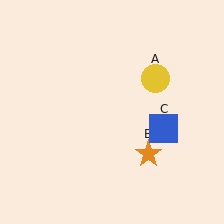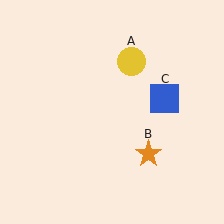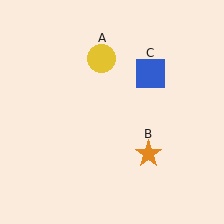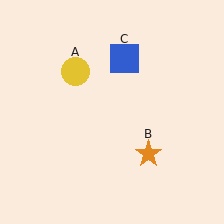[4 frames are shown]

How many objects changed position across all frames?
2 objects changed position: yellow circle (object A), blue square (object C).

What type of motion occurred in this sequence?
The yellow circle (object A), blue square (object C) rotated counterclockwise around the center of the scene.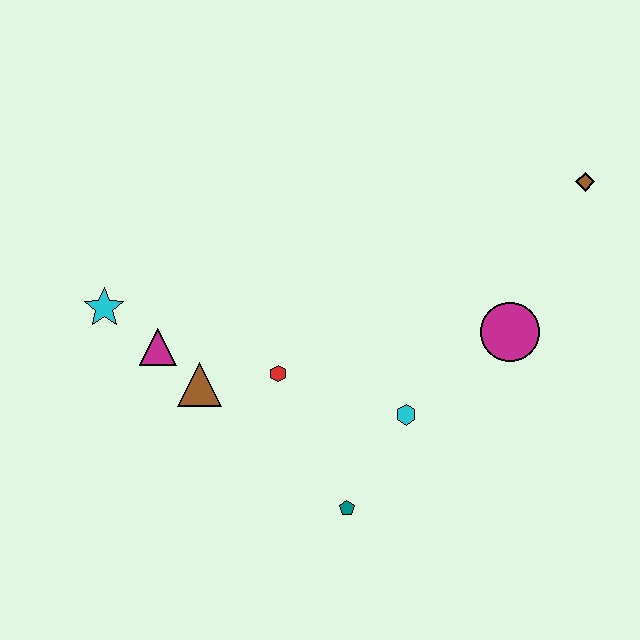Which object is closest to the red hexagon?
The brown triangle is closest to the red hexagon.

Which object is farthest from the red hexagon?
The brown diamond is farthest from the red hexagon.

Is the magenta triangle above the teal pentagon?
Yes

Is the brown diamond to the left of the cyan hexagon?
No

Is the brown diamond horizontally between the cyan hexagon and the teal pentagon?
No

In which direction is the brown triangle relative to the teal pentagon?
The brown triangle is to the left of the teal pentagon.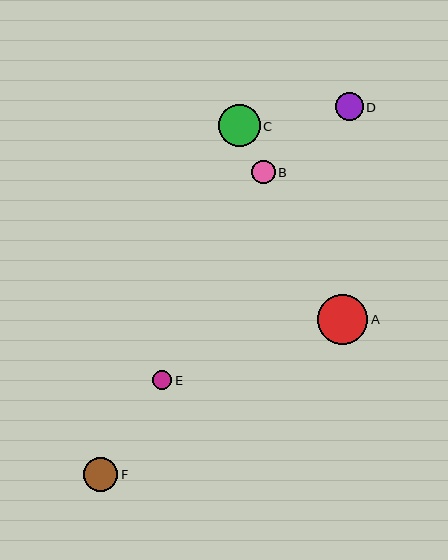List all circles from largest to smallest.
From largest to smallest: A, C, F, D, B, E.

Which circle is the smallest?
Circle E is the smallest with a size of approximately 19 pixels.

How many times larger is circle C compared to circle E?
Circle C is approximately 2.2 times the size of circle E.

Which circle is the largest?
Circle A is the largest with a size of approximately 50 pixels.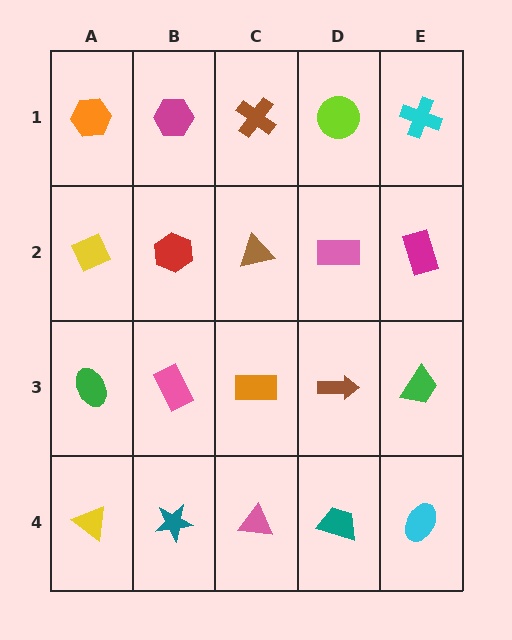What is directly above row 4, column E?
A green trapezoid.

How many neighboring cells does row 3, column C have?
4.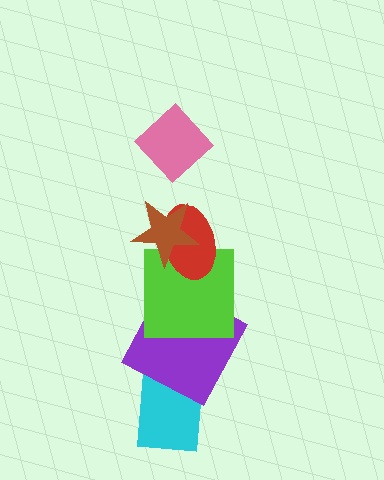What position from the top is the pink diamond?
The pink diamond is 1st from the top.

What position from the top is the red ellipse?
The red ellipse is 3rd from the top.